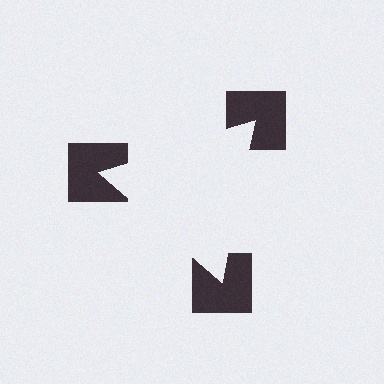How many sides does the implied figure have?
3 sides.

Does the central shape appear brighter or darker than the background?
It typically appears slightly brighter than the background, even though no actual brightness change is drawn.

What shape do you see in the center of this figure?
An illusory triangle — its edges are inferred from the aligned wedge cuts in the notched squares, not physically drawn.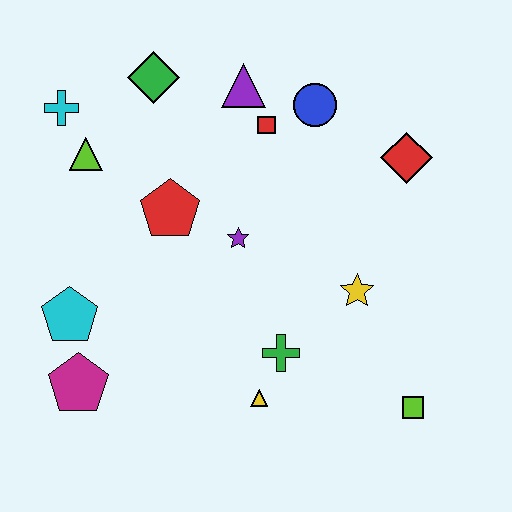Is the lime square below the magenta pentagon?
Yes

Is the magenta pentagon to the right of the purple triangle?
No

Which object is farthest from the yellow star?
The cyan cross is farthest from the yellow star.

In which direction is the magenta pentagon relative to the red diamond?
The magenta pentagon is to the left of the red diamond.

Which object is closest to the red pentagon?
The purple star is closest to the red pentagon.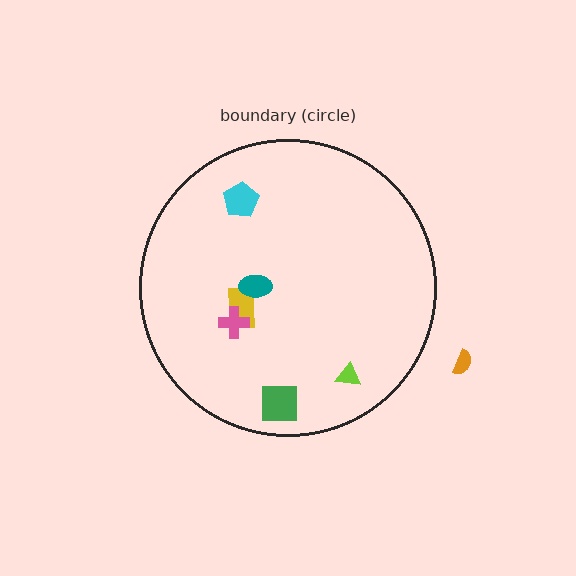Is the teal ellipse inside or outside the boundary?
Inside.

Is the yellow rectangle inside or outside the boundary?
Inside.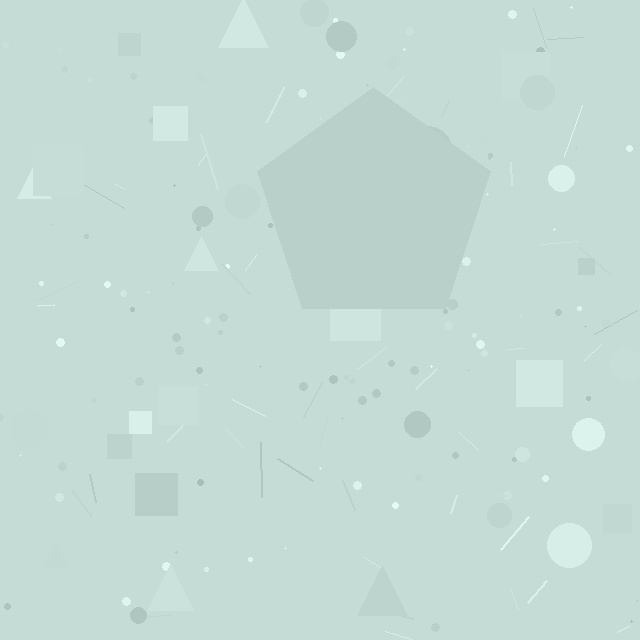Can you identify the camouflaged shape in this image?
The camouflaged shape is a pentagon.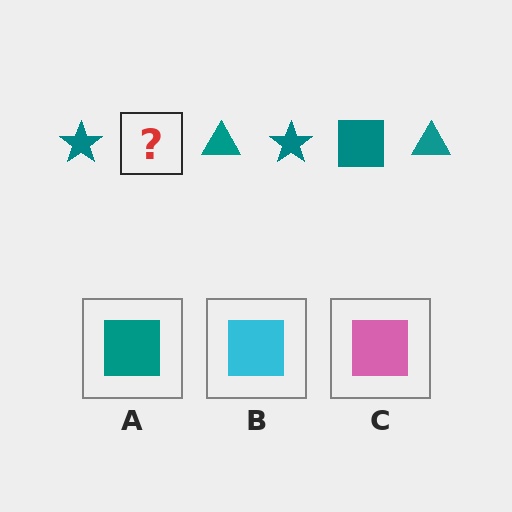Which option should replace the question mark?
Option A.